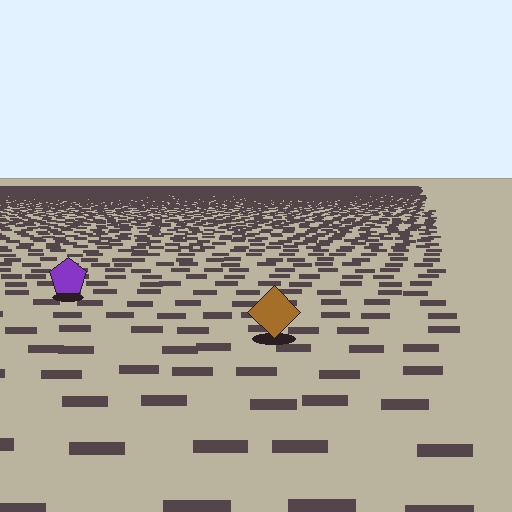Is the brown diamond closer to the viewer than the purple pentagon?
Yes. The brown diamond is closer — you can tell from the texture gradient: the ground texture is coarser near it.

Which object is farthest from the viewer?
The purple pentagon is farthest from the viewer. It appears smaller and the ground texture around it is denser.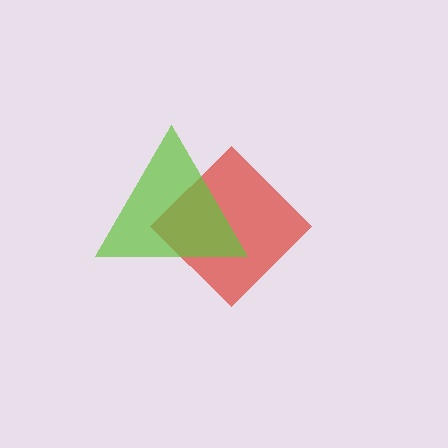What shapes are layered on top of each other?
The layered shapes are: a red diamond, a lime triangle.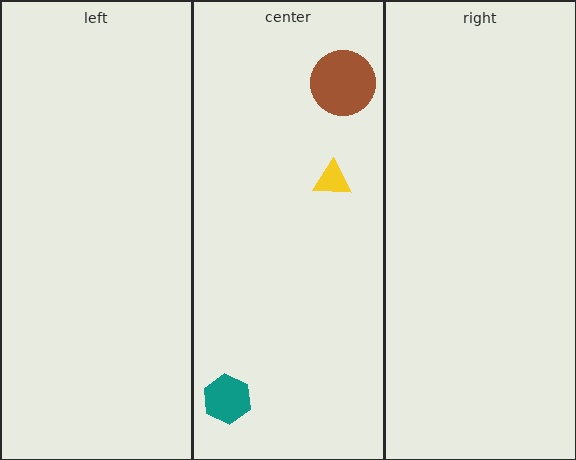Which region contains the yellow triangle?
The center region.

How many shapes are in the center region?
3.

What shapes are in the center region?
The yellow triangle, the teal hexagon, the brown circle.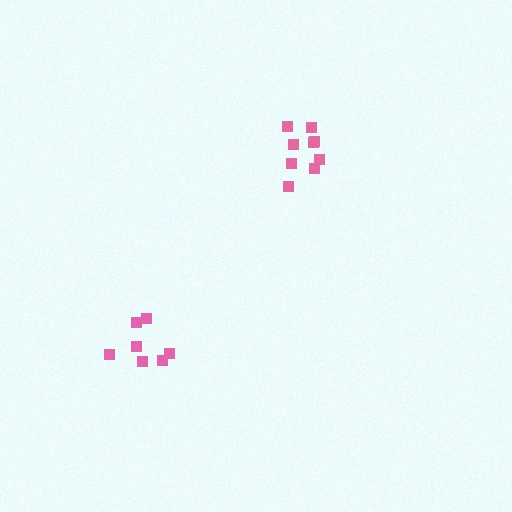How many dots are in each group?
Group 1: 9 dots, Group 2: 7 dots (16 total).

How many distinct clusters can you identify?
There are 2 distinct clusters.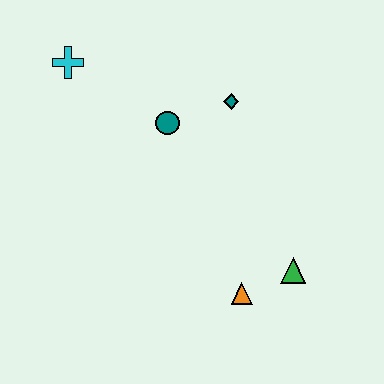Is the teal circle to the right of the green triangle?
No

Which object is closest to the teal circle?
The teal diamond is closest to the teal circle.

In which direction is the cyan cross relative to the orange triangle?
The cyan cross is above the orange triangle.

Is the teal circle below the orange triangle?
No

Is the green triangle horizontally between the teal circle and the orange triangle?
No